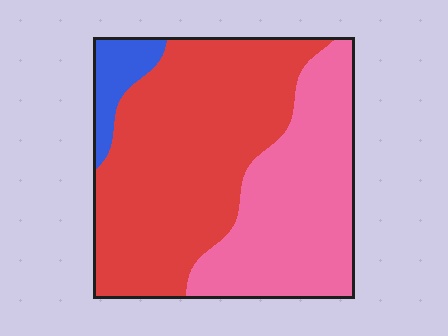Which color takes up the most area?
Red, at roughly 55%.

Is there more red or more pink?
Red.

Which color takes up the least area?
Blue, at roughly 5%.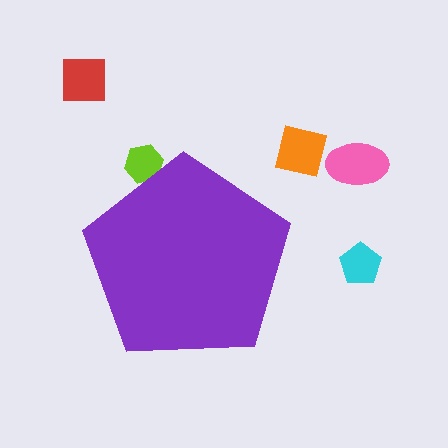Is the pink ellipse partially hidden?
No, the pink ellipse is fully visible.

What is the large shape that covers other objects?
A purple pentagon.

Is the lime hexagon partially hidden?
Yes, the lime hexagon is partially hidden behind the purple pentagon.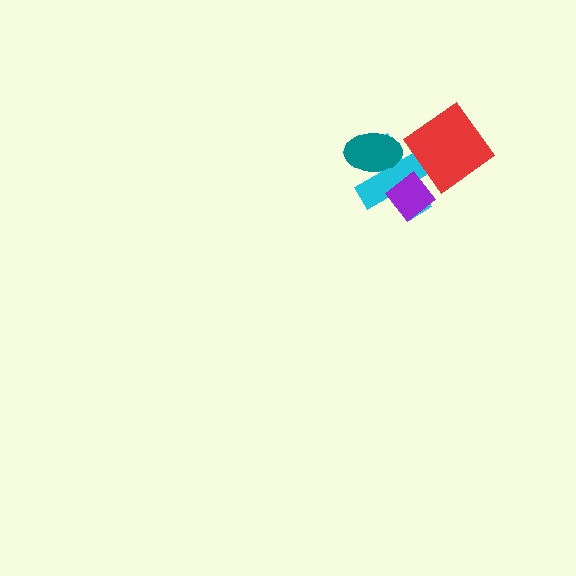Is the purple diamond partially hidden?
Yes, it is partially covered by another shape.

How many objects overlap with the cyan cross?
3 objects overlap with the cyan cross.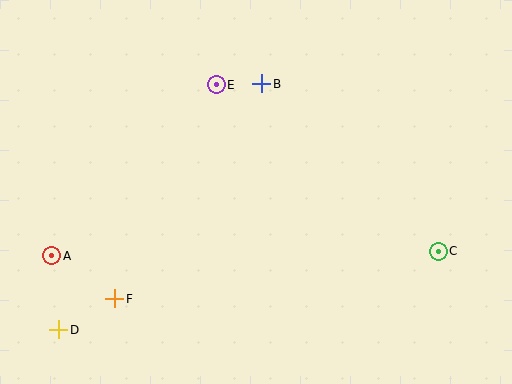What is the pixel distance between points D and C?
The distance between D and C is 388 pixels.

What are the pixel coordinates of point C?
Point C is at (438, 251).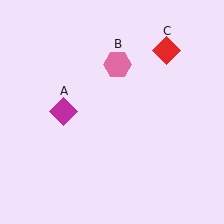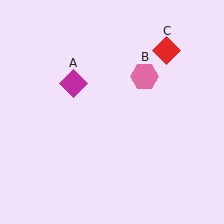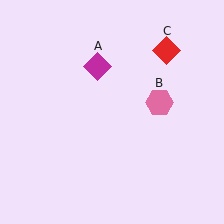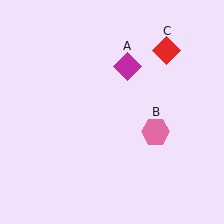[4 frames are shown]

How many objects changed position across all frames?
2 objects changed position: magenta diamond (object A), pink hexagon (object B).